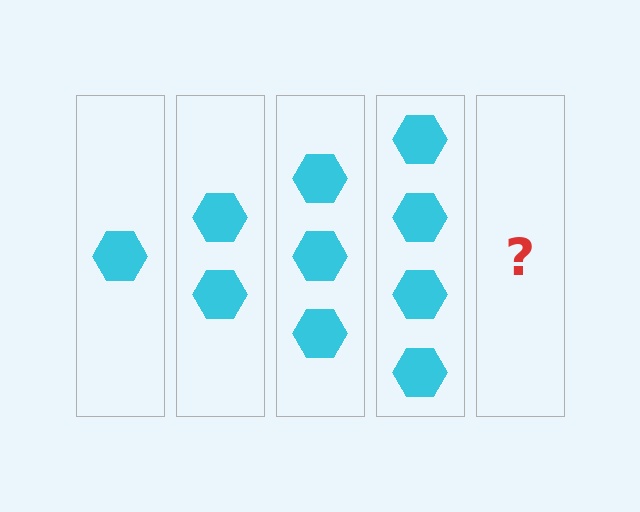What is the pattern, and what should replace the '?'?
The pattern is that each step adds one more hexagon. The '?' should be 5 hexagons.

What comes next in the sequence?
The next element should be 5 hexagons.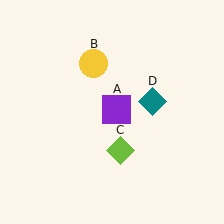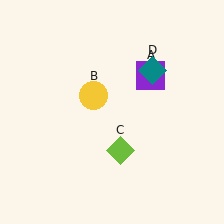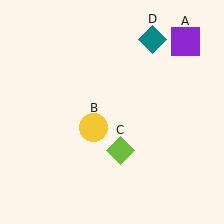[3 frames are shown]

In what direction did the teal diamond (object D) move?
The teal diamond (object D) moved up.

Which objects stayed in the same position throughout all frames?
Lime diamond (object C) remained stationary.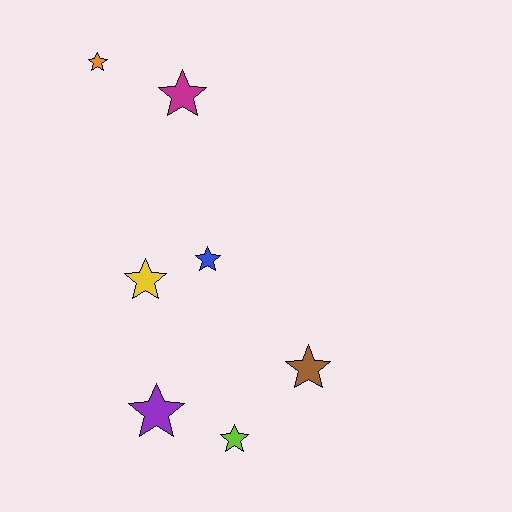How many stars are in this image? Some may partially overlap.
There are 7 stars.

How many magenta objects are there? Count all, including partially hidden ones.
There is 1 magenta object.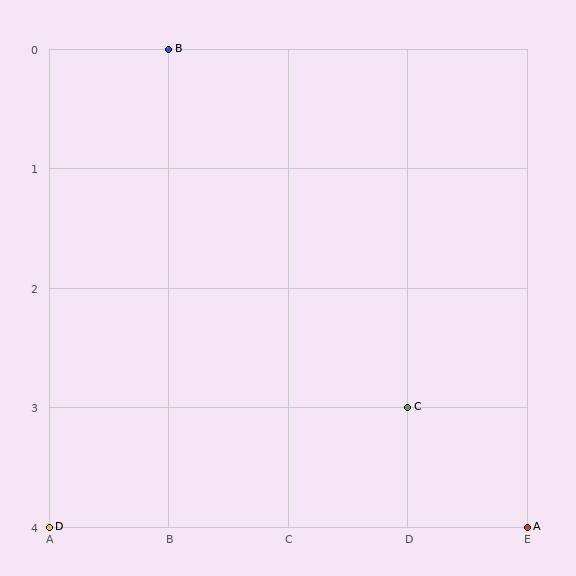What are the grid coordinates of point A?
Point A is at grid coordinates (E, 4).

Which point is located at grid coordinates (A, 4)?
Point D is at (A, 4).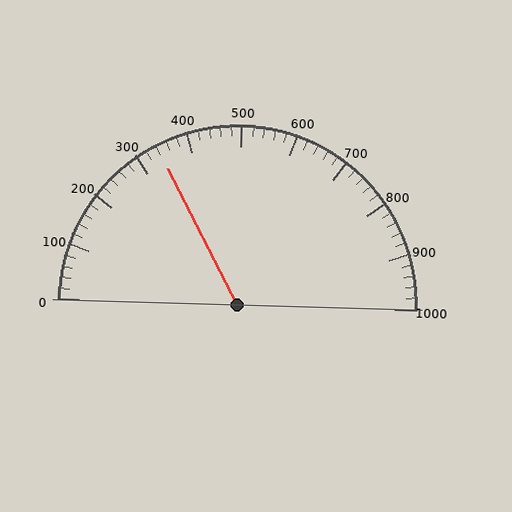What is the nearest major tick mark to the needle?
The nearest major tick mark is 300.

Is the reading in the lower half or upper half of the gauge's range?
The reading is in the lower half of the range (0 to 1000).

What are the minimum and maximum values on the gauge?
The gauge ranges from 0 to 1000.